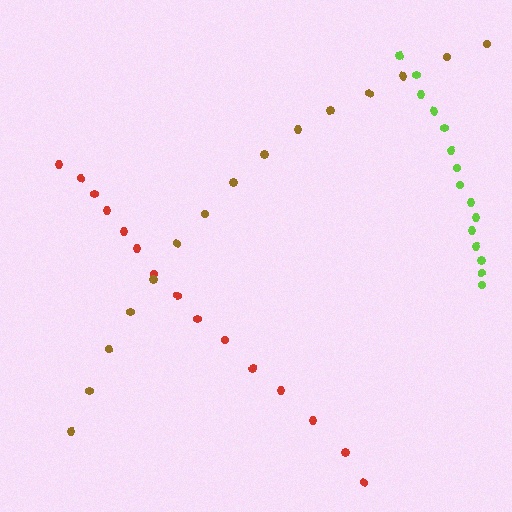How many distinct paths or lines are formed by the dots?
There are 3 distinct paths.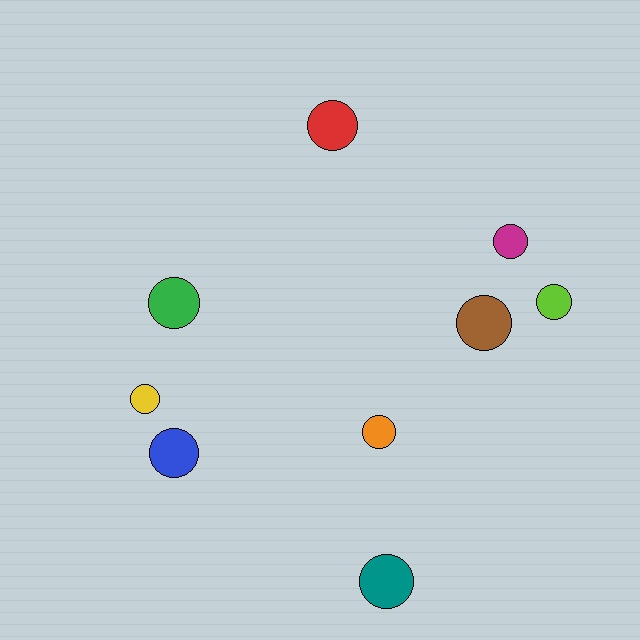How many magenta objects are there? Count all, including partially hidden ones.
There is 1 magenta object.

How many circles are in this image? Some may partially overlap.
There are 9 circles.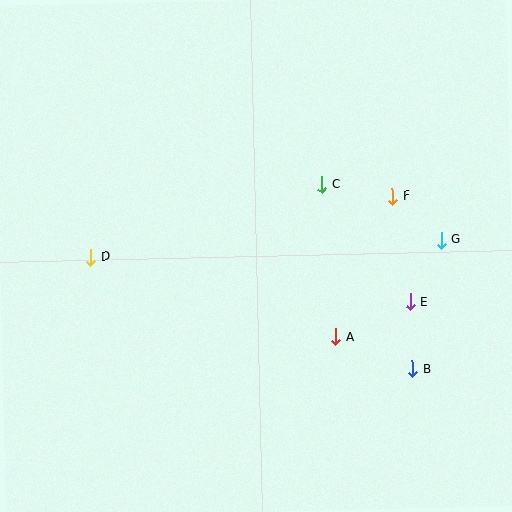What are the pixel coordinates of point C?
Point C is at (322, 185).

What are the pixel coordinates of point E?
Point E is at (411, 302).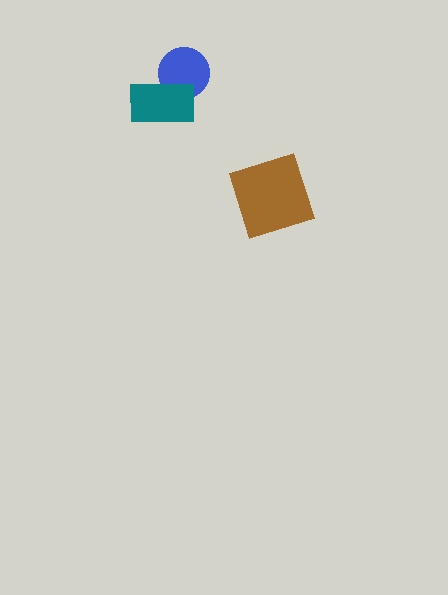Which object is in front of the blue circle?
The teal rectangle is in front of the blue circle.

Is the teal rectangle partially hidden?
No, no other shape covers it.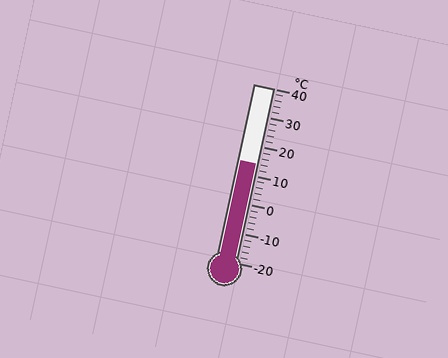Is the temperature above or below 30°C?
The temperature is below 30°C.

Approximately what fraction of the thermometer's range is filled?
The thermometer is filled to approximately 55% of its range.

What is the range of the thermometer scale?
The thermometer scale ranges from -20°C to 40°C.